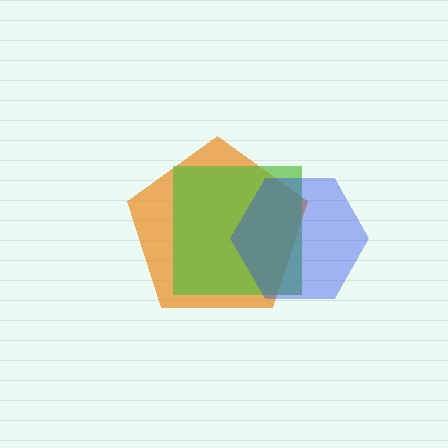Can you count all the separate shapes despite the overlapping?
Yes, there are 3 separate shapes.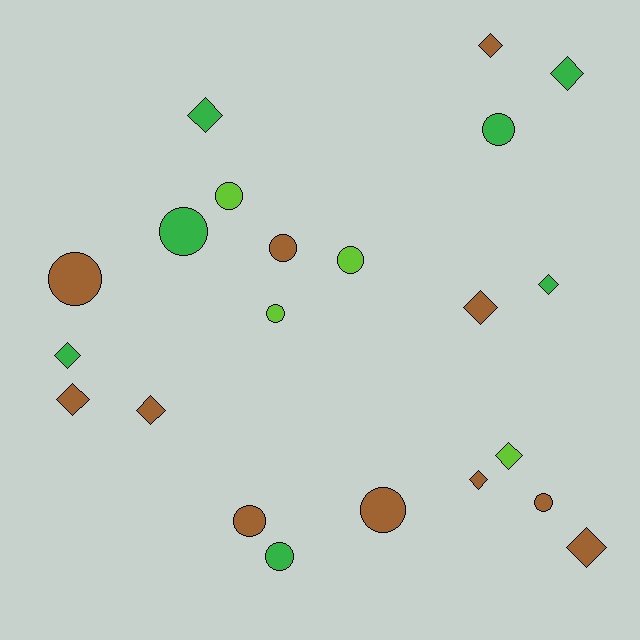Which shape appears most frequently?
Circle, with 11 objects.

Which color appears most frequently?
Brown, with 11 objects.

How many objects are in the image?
There are 22 objects.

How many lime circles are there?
There are 3 lime circles.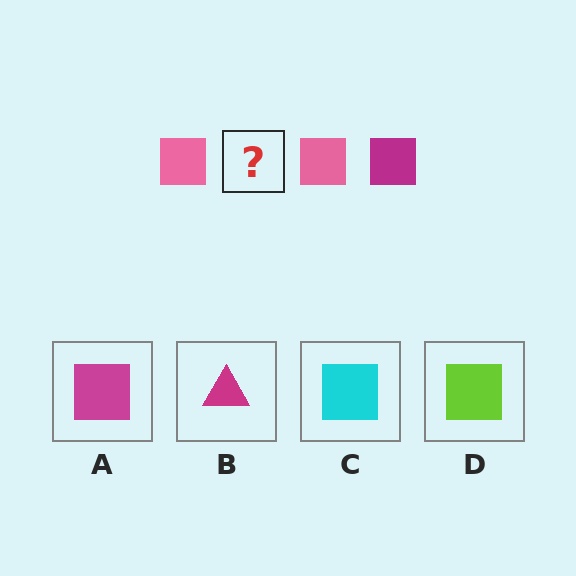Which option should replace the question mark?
Option A.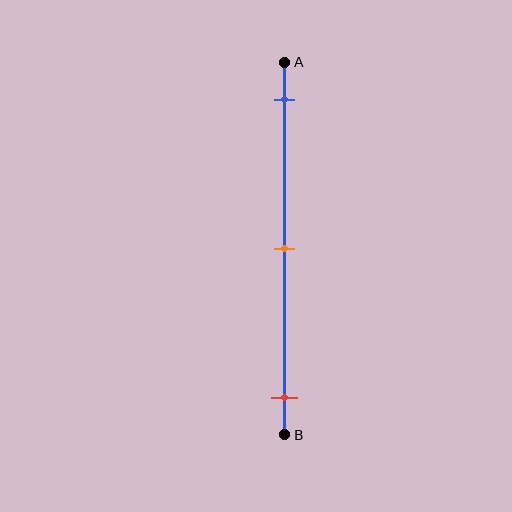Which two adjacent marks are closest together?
The blue and orange marks are the closest adjacent pair.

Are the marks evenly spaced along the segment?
Yes, the marks are approximately evenly spaced.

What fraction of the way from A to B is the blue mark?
The blue mark is approximately 10% (0.1) of the way from A to B.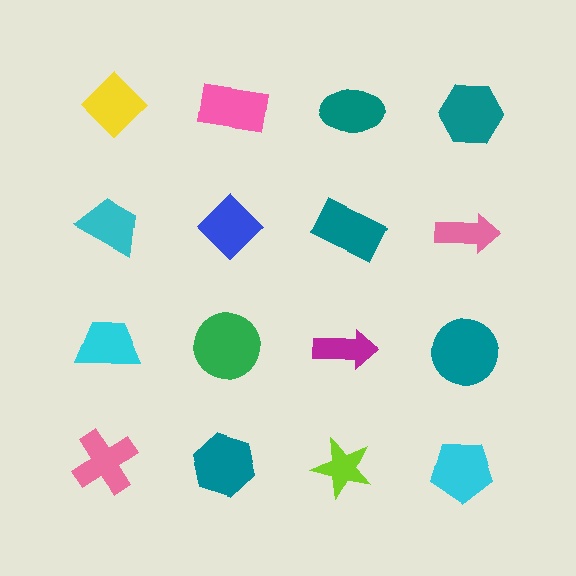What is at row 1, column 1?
A yellow diamond.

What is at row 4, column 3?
A lime star.